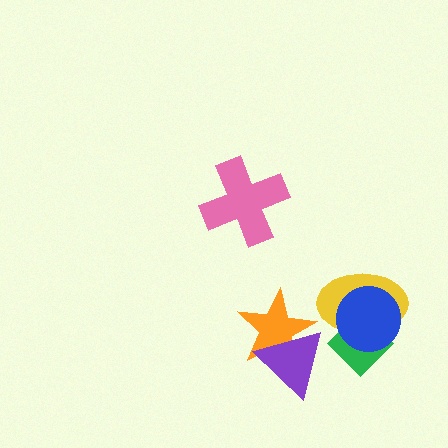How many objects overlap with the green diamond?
2 objects overlap with the green diamond.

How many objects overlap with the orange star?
1 object overlaps with the orange star.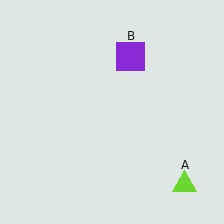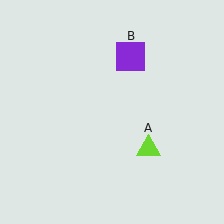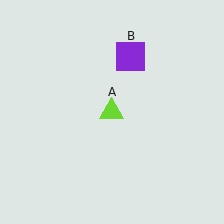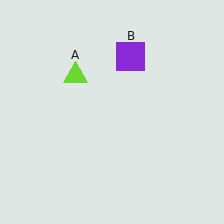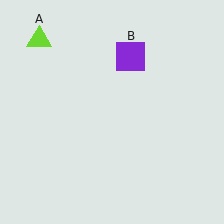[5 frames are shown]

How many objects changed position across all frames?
1 object changed position: lime triangle (object A).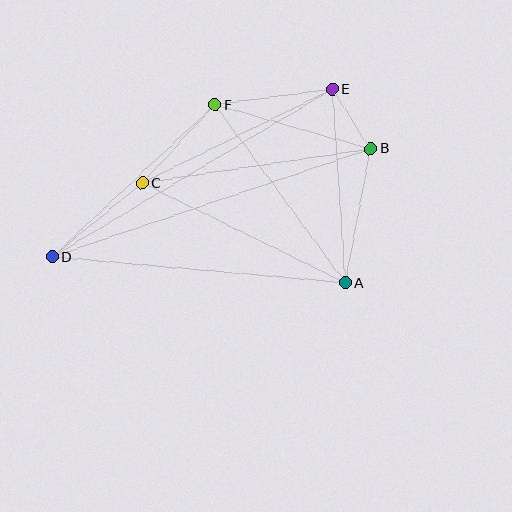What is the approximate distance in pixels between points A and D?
The distance between A and D is approximately 294 pixels.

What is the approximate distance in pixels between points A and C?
The distance between A and C is approximately 226 pixels.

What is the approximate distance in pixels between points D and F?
The distance between D and F is approximately 223 pixels.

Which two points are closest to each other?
Points B and E are closest to each other.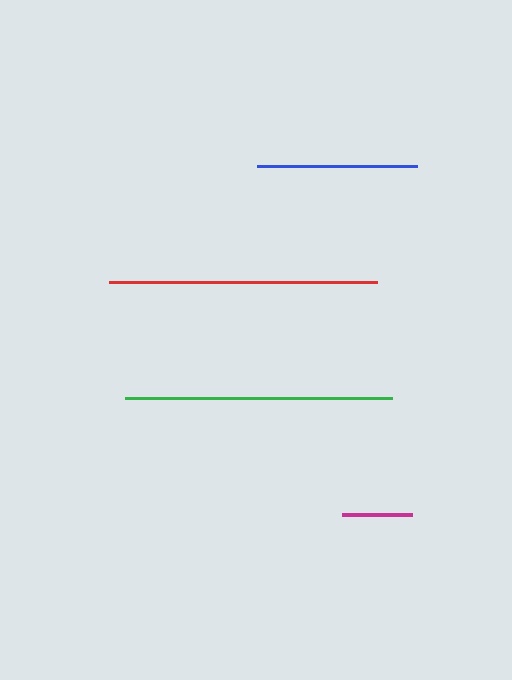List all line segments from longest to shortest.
From longest to shortest: red, green, blue, magenta.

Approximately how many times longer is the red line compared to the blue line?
The red line is approximately 1.7 times the length of the blue line.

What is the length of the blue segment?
The blue segment is approximately 160 pixels long.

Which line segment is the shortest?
The magenta line is the shortest at approximately 71 pixels.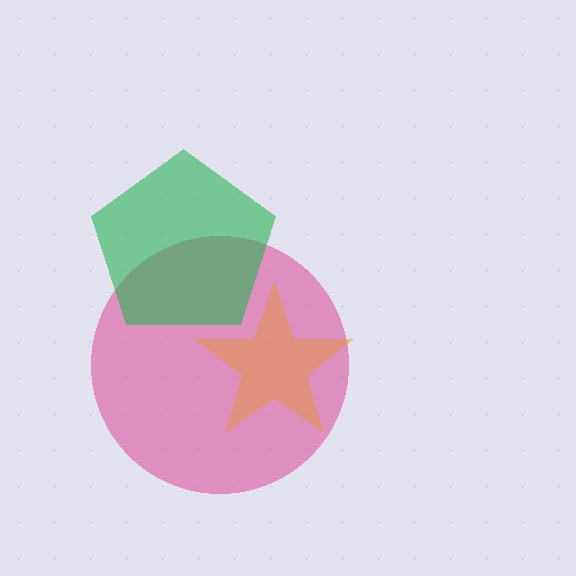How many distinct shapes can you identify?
There are 3 distinct shapes: a pink circle, an orange star, a green pentagon.